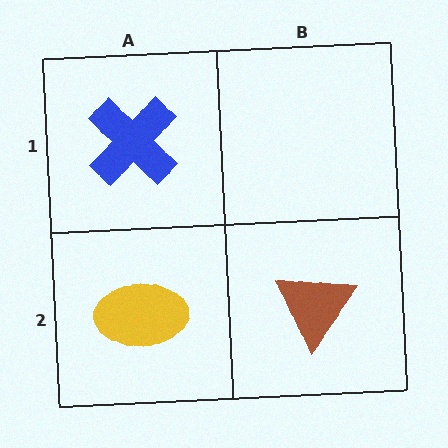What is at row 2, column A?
A yellow ellipse.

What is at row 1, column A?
A blue cross.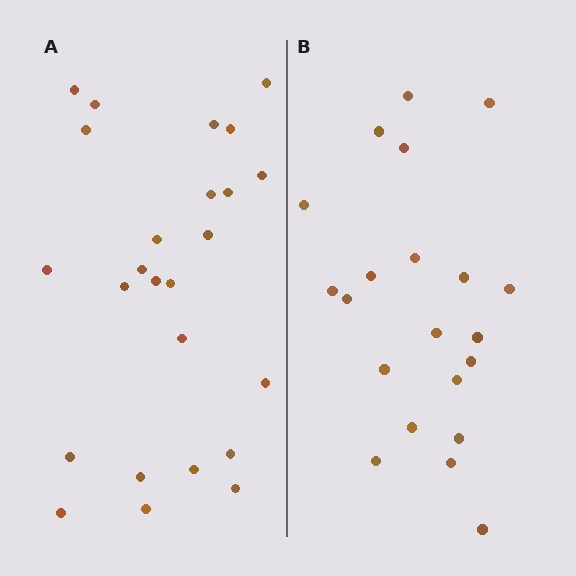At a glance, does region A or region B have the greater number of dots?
Region A (the left region) has more dots.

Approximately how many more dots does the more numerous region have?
Region A has about 4 more dots than region B.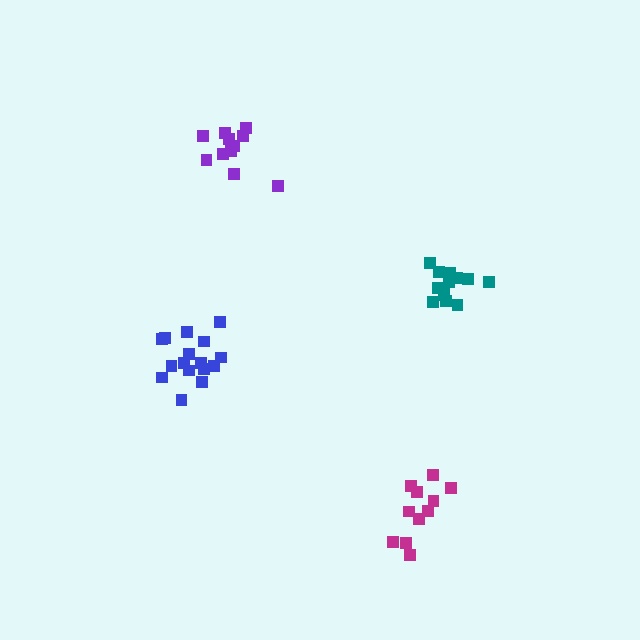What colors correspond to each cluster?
The clusters are colored: purple, magenta, teal, blue.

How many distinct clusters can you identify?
There are 4 distinct clusters.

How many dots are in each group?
Group 1: 11 dots, Group 2: 11 dots, Group 3: 13 dots, Group 4: 16 dots (51 total).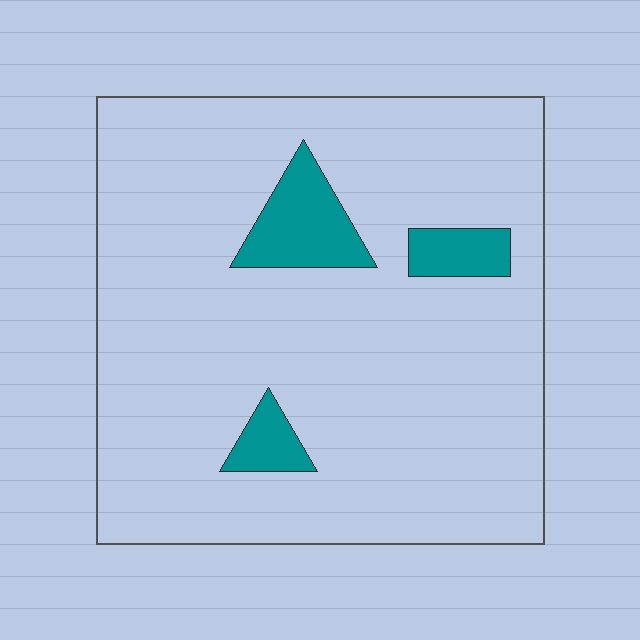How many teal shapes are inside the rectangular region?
3.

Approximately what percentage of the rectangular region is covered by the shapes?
Approximately 10%.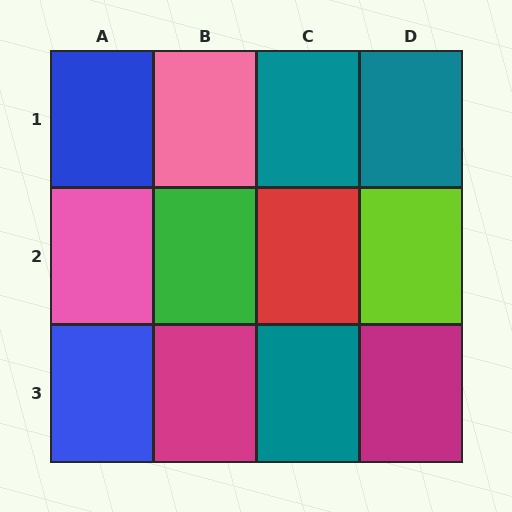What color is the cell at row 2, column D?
Lime.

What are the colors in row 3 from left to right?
Blue, magenta, teal, magenta.